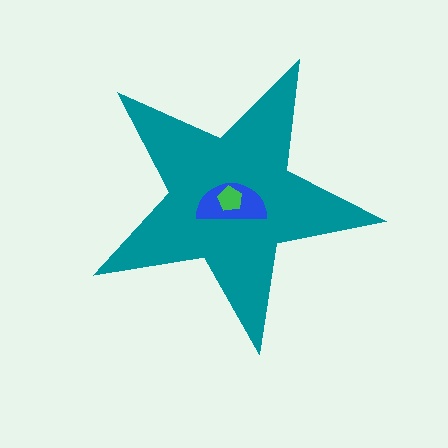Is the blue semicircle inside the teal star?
Yes.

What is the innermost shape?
The green pentagon.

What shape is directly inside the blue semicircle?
The green pentagon.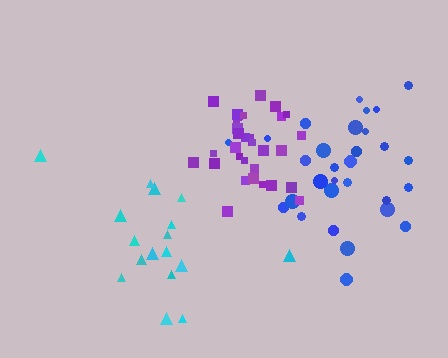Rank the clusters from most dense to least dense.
purple, blue, cyan.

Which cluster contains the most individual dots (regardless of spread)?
Purple (32).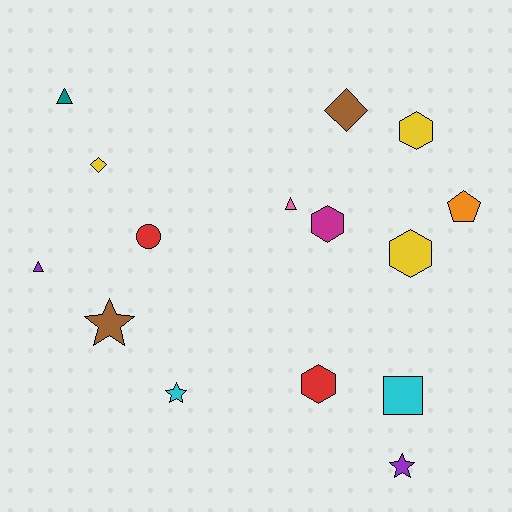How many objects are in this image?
There are 15 objects.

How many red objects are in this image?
There are 2 red objects.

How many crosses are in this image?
There are no crosses.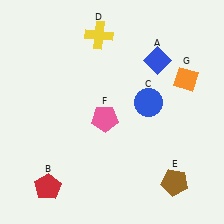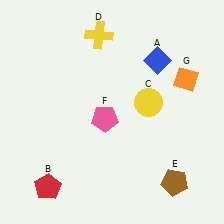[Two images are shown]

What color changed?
The circle (C) changed from blue in Image 1 to yellow in Image 2.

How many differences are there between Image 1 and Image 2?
There is 1 difference between the two images.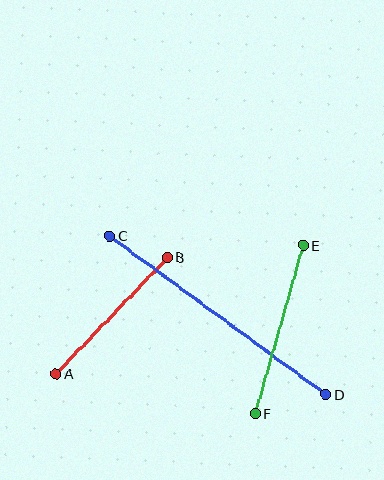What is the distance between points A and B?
The distance is approximately 161 pixels.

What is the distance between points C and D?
The distance is approximately 267 pixels.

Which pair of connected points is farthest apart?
Points C and D are farthest apart.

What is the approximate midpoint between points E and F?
The midpoint is at approximately (279, 329) pixels.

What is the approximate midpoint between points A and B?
The midpoint is at approximately (112, 316) pixels.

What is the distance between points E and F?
The distance is approximately 175 pixels.